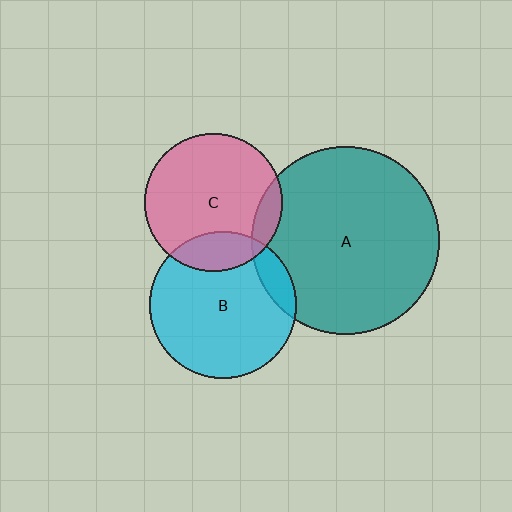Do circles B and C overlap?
Yes.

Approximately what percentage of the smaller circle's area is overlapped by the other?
Approximately 20%.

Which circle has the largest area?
Circle A (teal).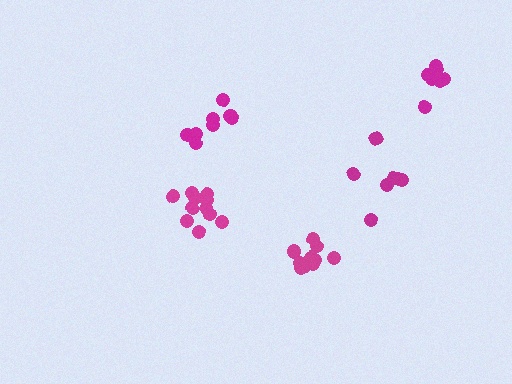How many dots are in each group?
Group 1: 8 dots, Group 2: 8 dots, Group 3: 13 dots, Group 4: 7 dots, Group 5: 11 dots (47 total).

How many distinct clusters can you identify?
There are 5 distinct clusters.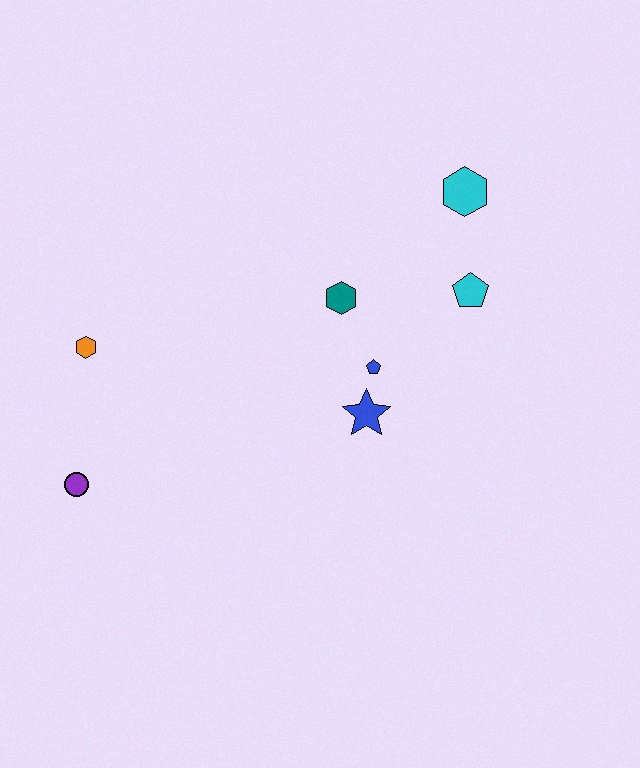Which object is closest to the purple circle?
The orange hexagon is closest to the purple circle.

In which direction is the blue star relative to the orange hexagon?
The blue star is to the right of the orange hexagon.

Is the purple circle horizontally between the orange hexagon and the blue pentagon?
No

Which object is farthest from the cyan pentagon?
The purple circle is farthest from the cyan pentagon.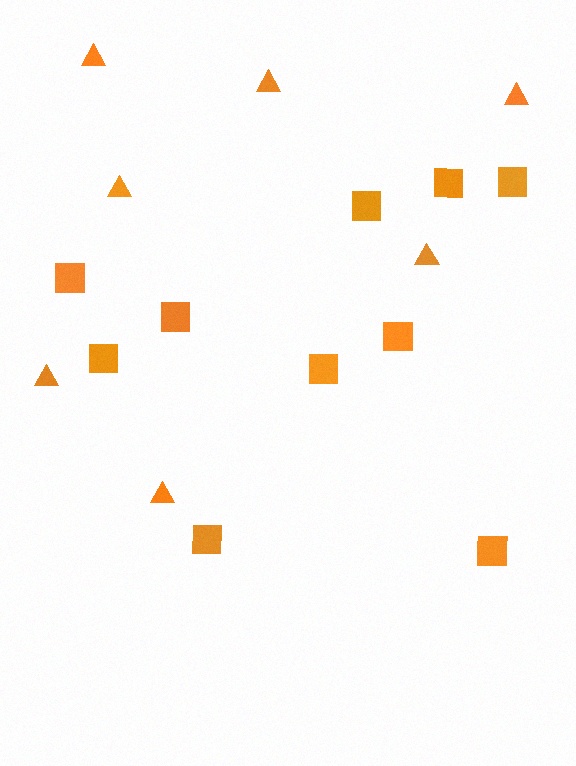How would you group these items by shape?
There are 2 groups: one group of triangles (7) and one group of squares (10).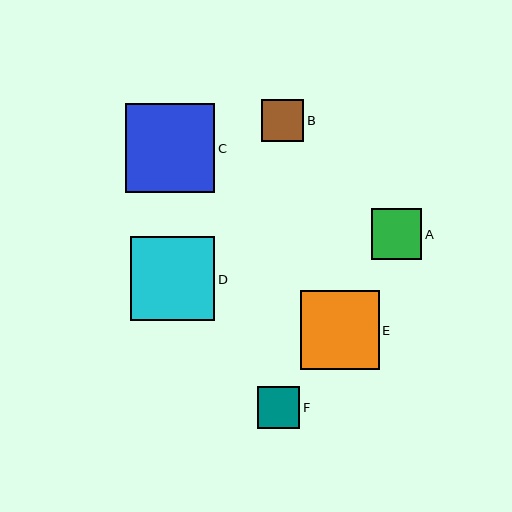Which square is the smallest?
Square F is the smallest with a size of approximately 42 pixels.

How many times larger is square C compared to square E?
Square C is approximately 1.1 times the size of square E.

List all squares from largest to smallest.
From largest to smallest: C, D, E, A, B, F.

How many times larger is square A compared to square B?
Square A is approximately 1.2 times the size of square B.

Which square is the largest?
Square C is the largest with a size of approximately 89 pixels.